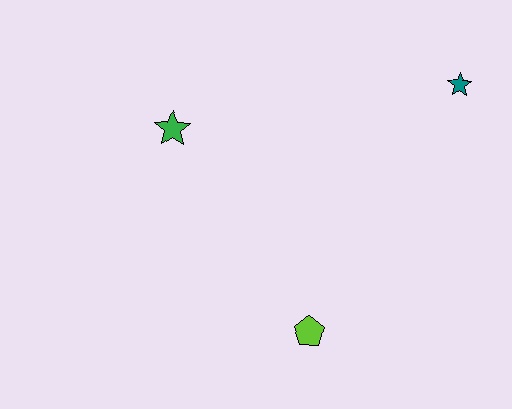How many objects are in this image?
There are 3 objects.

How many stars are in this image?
There are 2 stars.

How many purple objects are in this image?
There are no purple objects.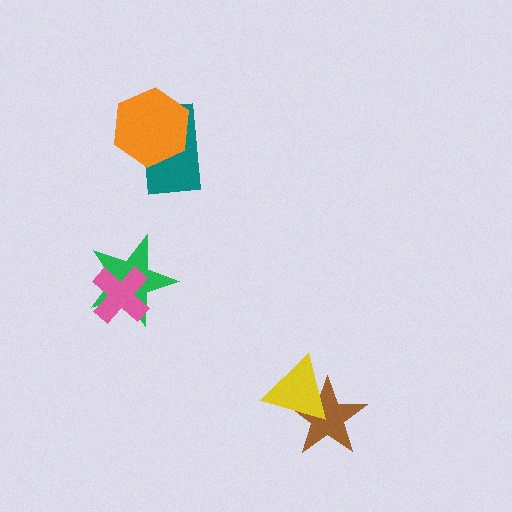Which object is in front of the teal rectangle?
The orange hexagon is in front of the teal rectangle.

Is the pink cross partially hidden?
No, no other shape covers it.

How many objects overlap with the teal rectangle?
1 object overlaps with the teal rectangle.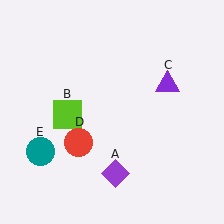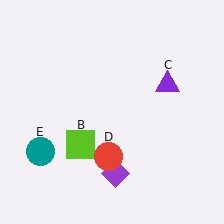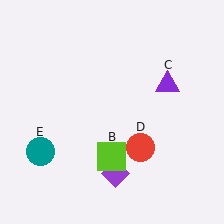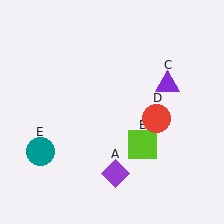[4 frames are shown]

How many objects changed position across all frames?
2 objects changed position: lime square (object B), red circle (object D).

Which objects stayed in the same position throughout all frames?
Purple diamond (object A) and purple triangle (object C) and teal circle (object E) remained stationary.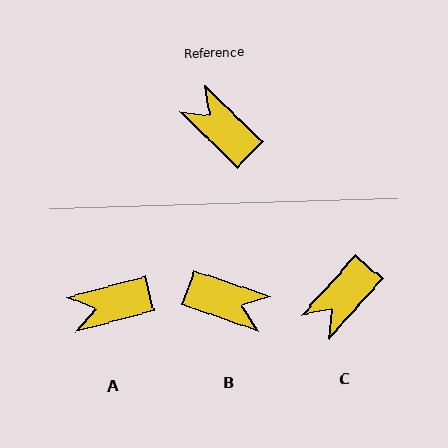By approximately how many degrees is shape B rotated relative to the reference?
Approximately 155 degrees clockwise.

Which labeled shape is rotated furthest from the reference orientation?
B, about 155 degrees away.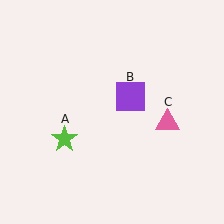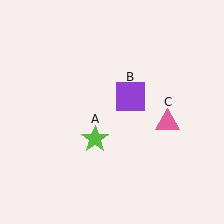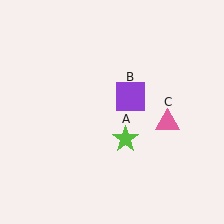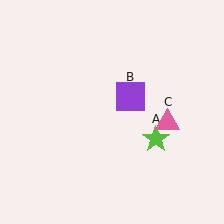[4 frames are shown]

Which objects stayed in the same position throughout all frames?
Purple square (object B) and pink triangle (object C) remained stationary.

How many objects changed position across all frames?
1 object changed position: lime star (object A).